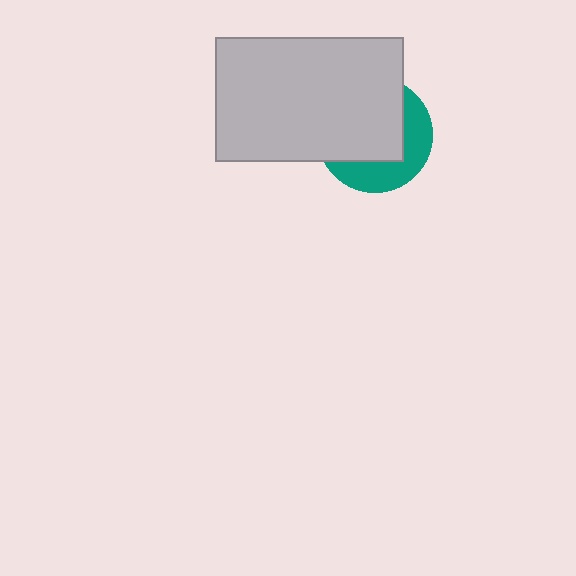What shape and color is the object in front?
The object in front is a light gray rectangle.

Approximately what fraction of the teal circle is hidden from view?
Roughly 61% of the teal circle is hidden behind the light gray rectangle.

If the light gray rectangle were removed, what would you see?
You would see the complete teal circle.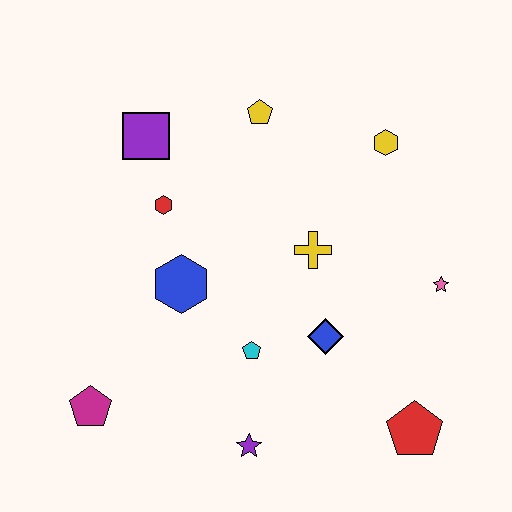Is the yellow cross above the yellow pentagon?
No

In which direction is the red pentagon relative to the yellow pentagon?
The red pentagon is below the yellow pentagon.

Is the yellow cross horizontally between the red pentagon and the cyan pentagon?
Yes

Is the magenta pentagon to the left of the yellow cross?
Yes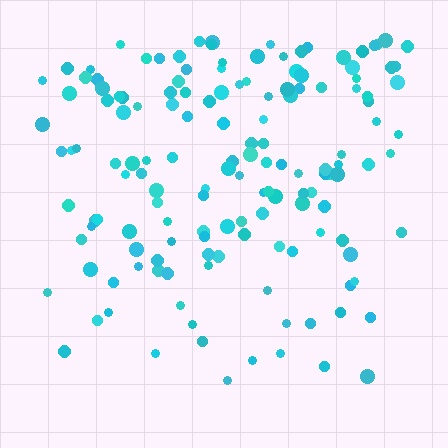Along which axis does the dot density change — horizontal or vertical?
Vertical.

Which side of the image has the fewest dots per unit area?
The bottom.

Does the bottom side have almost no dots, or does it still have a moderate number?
Still a moderate number, just noticeably fewer than the top.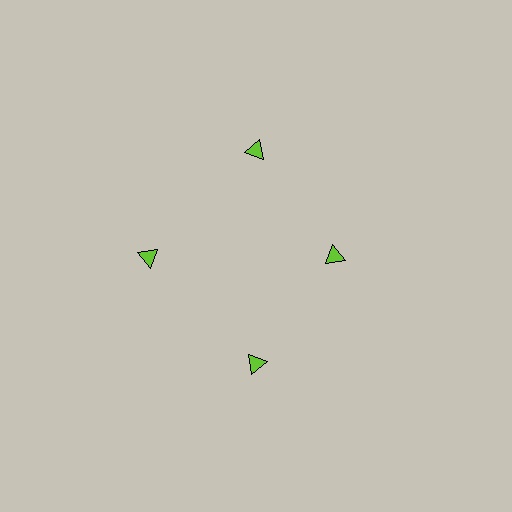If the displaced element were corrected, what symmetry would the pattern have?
It would have 4-fold rotational symmetry — the pattern would map onto itself every 90 degrees.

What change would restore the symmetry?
The symmetry would be restored by moving it outward, back onto the ring so that all 4 triangles sit at equal angles and equal distance from the center.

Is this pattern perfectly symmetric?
No. The 4 lime triangles are arranged in a ring, but one element near the 3 o'clock position is pulled inward toward the center, breaking the 4-fold rotational symmetry.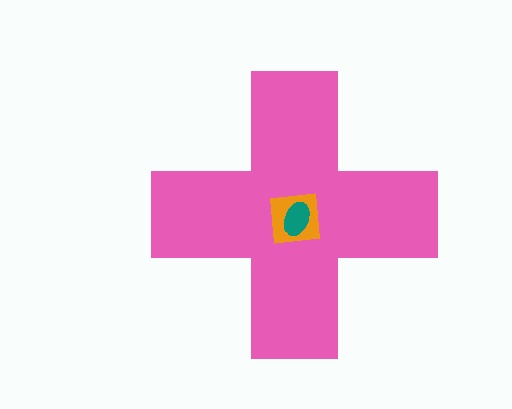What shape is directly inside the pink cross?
The orange square.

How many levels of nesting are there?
3.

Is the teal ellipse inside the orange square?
Yes.